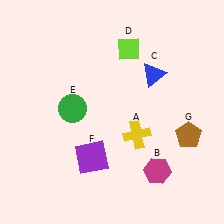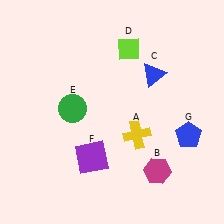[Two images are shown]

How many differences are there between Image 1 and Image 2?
There is 1 difference between the two images.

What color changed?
The pentagon (G) changed from brown in Image 1 to blue in Image 2.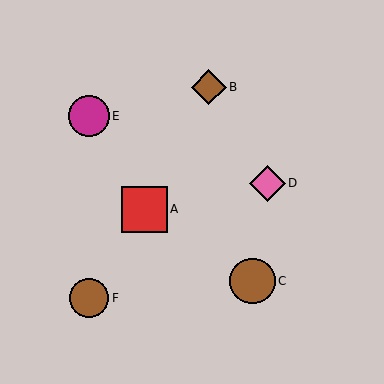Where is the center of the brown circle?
The center of the brown circle is at (89, 298).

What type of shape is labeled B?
Shape B is a brown diamond.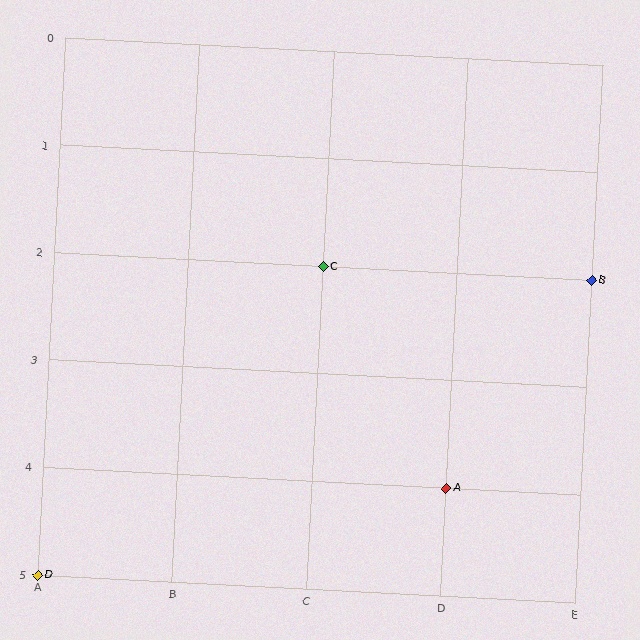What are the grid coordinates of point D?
Point D is at grid coordinates (A, 5).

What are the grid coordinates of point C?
Point C is at grid coordinates (C, 2).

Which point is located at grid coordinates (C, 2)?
Point C is at (C, 2).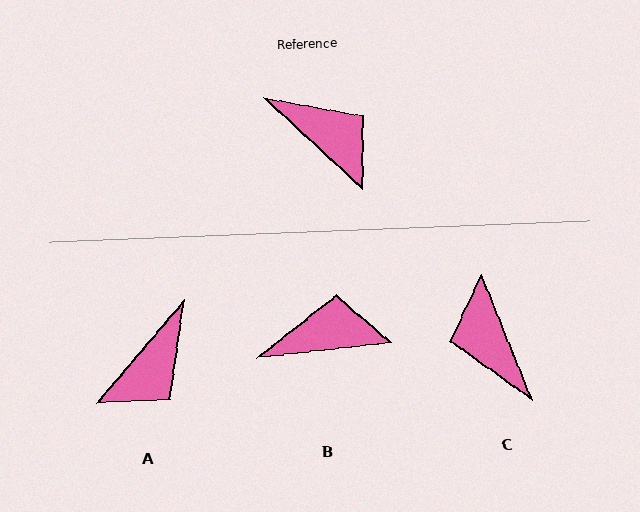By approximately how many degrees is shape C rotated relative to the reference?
Approximately 155 degrees counter-clockwise.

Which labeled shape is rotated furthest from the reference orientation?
C, about 155 degrees away.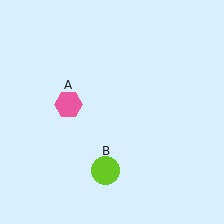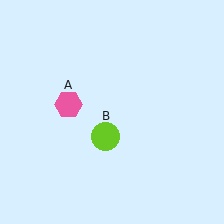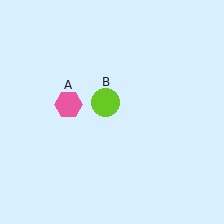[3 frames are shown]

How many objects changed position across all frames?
1 object changed position: lime circle (object B).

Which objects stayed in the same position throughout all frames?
Pink hexagon (object A) remained stationary.